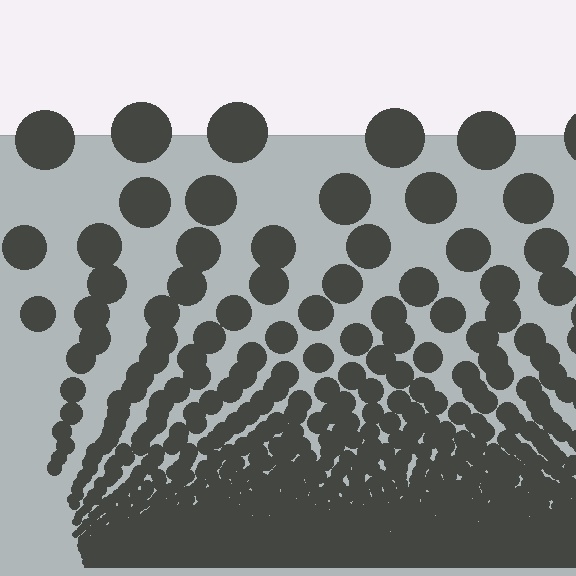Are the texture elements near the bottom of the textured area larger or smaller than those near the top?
Smaller. The gradient is inverted — elements near the bottom are smaller and denser.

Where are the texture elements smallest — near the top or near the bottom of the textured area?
Near the bottom.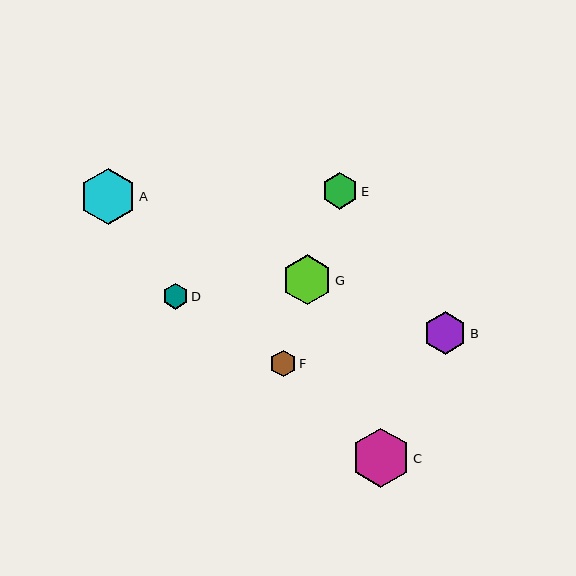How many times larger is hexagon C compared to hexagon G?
Hexagon C is approximately 1.2 times the size of hexagon G.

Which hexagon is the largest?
Hexagon C is the largest with a size of approximately 59 pixels.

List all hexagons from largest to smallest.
From largest to smallest: C, A, G, B, E, F, D.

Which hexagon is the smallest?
Hexagon D is the smallest with a size of approximately 26 pixels.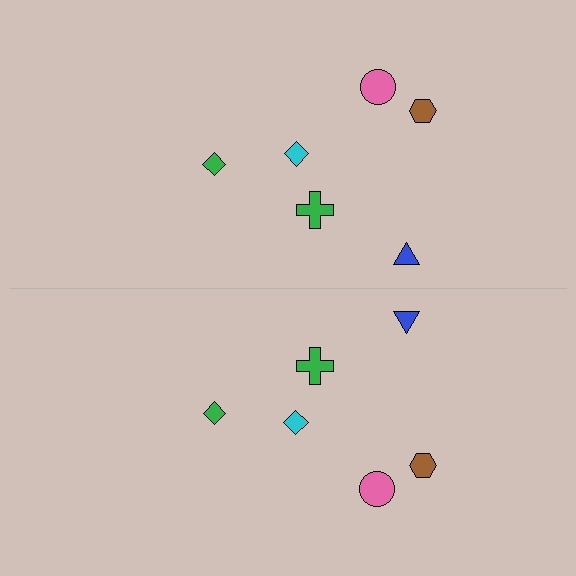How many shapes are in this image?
There are 12 shapes in this image.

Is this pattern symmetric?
Yes, this pattern has bilateral (reflection) symmetry.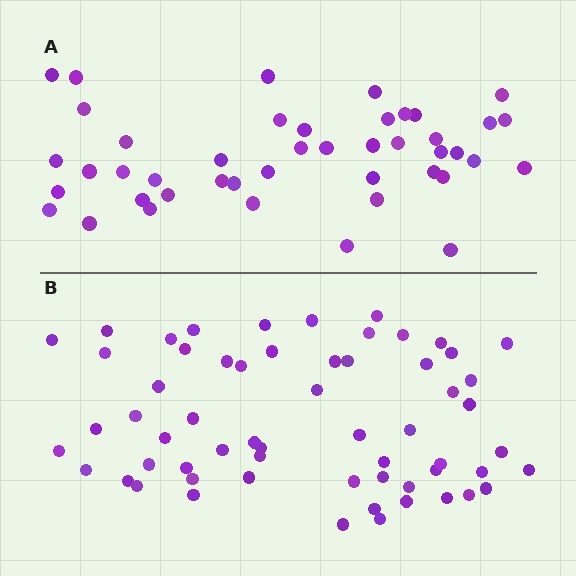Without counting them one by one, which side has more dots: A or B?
Region B (the bottom region) has more dots.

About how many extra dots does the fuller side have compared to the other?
Region B has approximately 15 more dots than region A.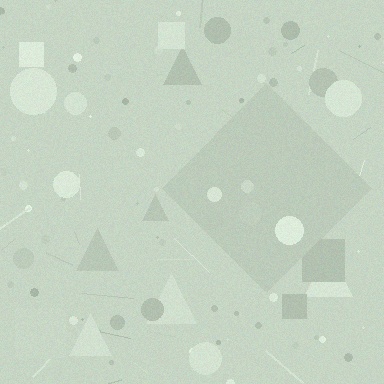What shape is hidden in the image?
A diamond is hidden in the image.